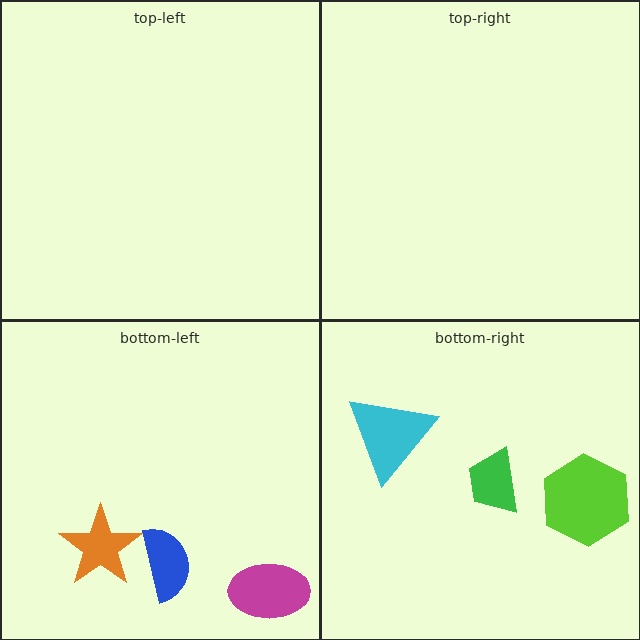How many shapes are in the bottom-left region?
3.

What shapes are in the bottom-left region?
The orange star, the blue semicircle, the magenta ellipse.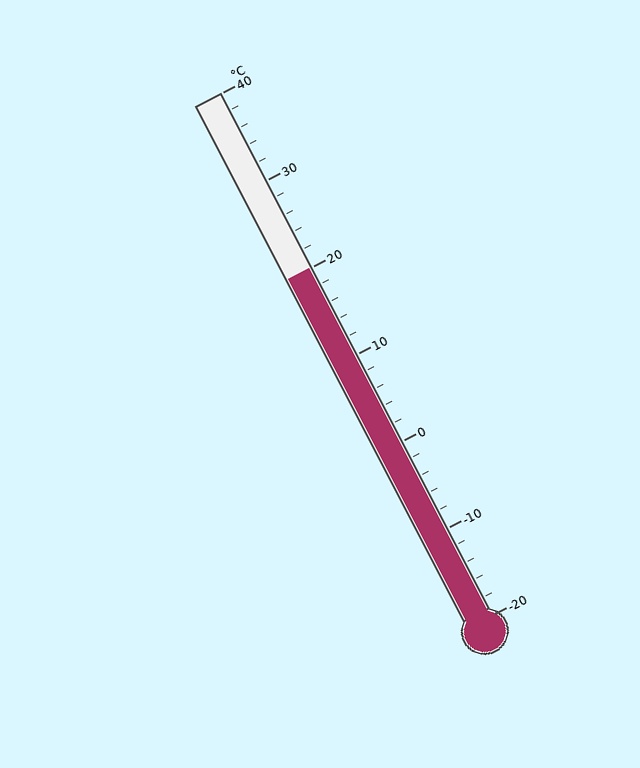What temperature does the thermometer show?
The thermometer shows approximately 20°C.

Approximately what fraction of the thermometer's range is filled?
The thermometer is filled to approximately 65% of its range.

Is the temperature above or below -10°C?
The temperature is above -10°C.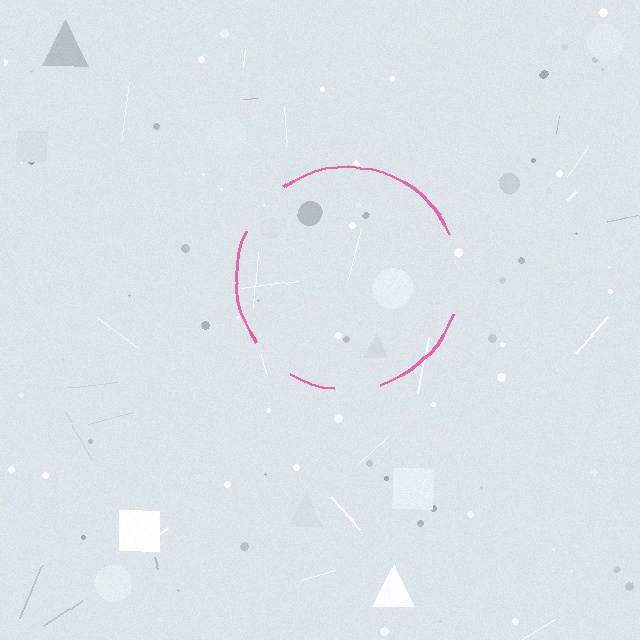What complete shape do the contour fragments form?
The contour fragments form a circle.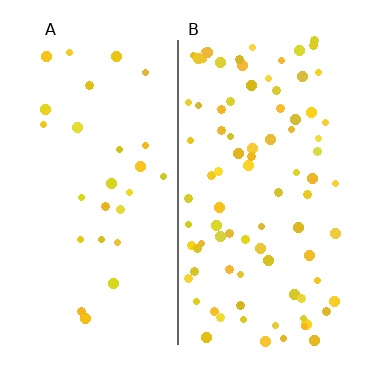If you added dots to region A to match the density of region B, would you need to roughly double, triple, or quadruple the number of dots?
Approximately triple.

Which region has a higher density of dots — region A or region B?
B (the right).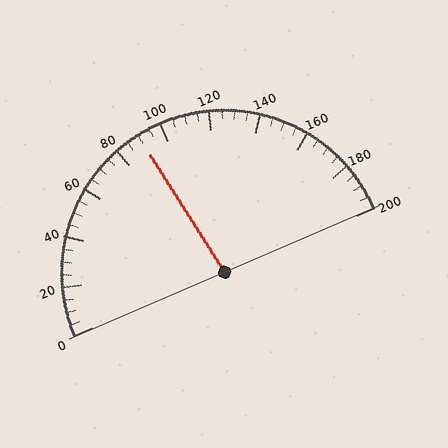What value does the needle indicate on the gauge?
The needle indicates approximately 90.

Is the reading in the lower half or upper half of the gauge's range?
The reading is in the lower half of the range (0 to 200).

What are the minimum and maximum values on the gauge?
The gauge ranges from 0 to 200.